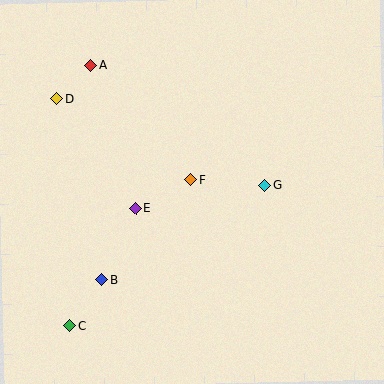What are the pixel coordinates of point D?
Point D is at (57, 99).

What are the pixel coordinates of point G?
Point G is at (265, 186).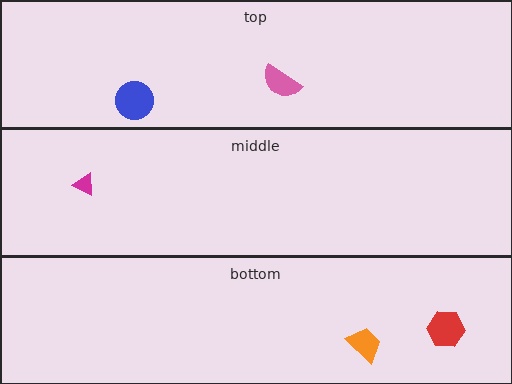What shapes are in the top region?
The pink semicircle, the blue circle.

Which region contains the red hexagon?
The bottom region.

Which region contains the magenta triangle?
The middle region.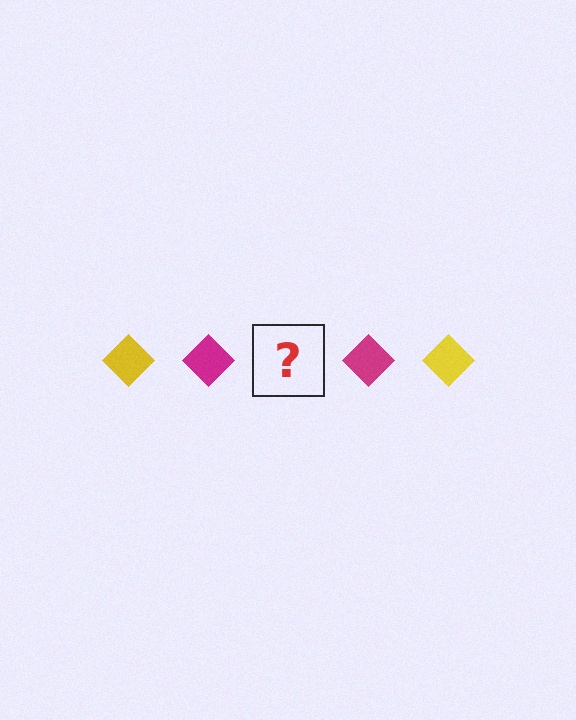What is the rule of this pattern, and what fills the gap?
The rule is that the pattern cycles through yellow, magenta diamonds. The gap should be filled with a yellow diamond.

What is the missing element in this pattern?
The missing element is a yellow diamond.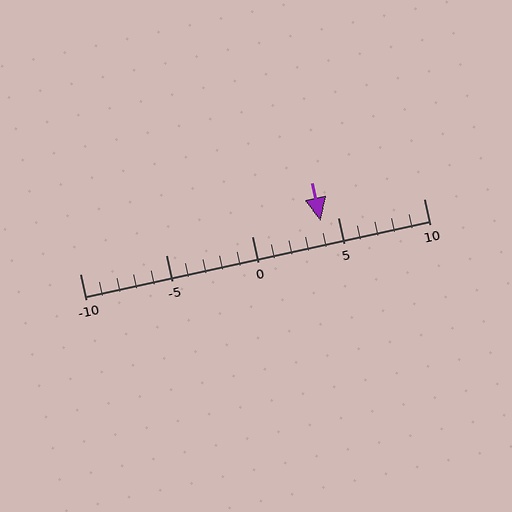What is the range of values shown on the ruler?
The ruler shows values from -10 to 10.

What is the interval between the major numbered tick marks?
The major tick marks are spaced 5 units apart.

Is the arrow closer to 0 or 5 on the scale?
The arrow is closer to 5.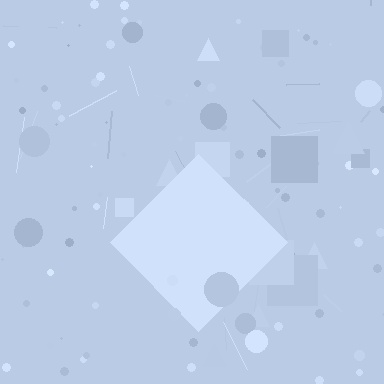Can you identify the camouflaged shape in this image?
The camouflaged shape is a diamond.